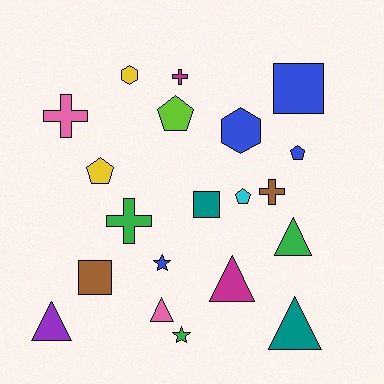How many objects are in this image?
There are 20 objects.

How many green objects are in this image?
There are 3 green objects.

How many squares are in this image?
There are 3 squares.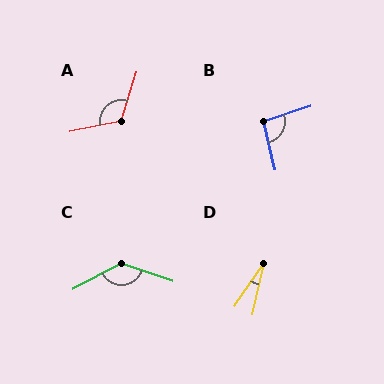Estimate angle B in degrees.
Approximately 95 degrees.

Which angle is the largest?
C, at approximately 133 degrees.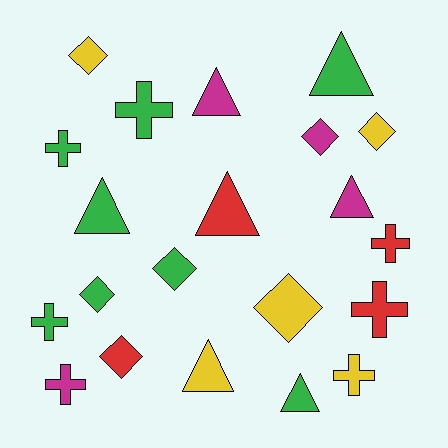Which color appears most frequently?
Green, with 8 objects.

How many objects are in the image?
There are 21 objects.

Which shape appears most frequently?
Triangle, with 7 objects.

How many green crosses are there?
There are 3 green crosses.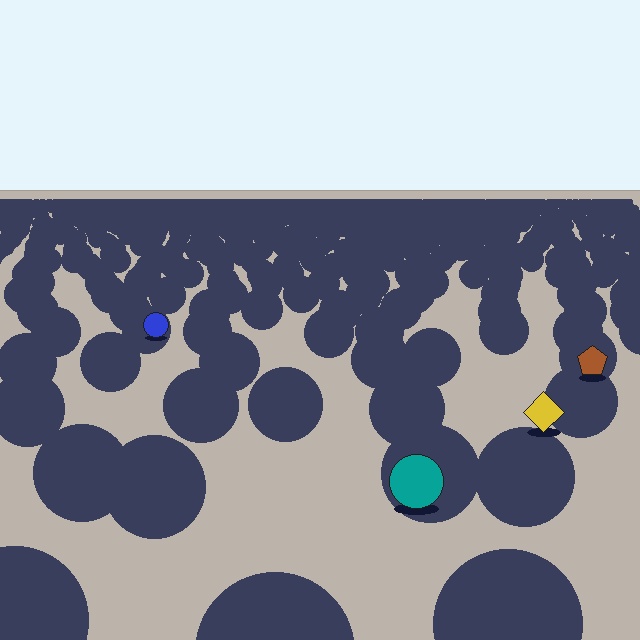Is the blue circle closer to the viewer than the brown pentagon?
No. The brown pentagon is closer — you can tell from the texture gradient: the ground texture is coarser near it.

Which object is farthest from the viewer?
The blue circle is farthest from the viewer. It appears smaller and the ground texture around it is denser.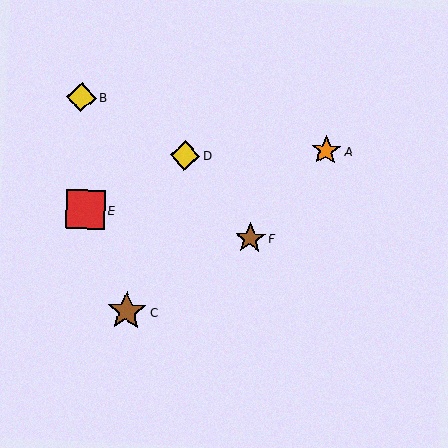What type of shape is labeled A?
Shape A is an orange star.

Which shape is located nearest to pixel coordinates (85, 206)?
The red square (labeled E) at (85, 209) is nearest to that location.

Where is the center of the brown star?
The center of the brown star is at (250, 238).